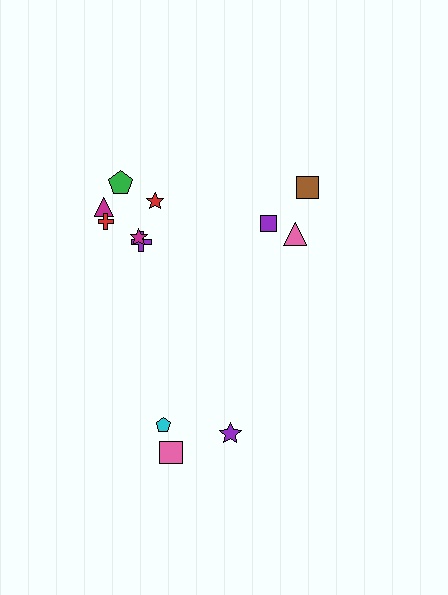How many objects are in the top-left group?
There are 6 objects.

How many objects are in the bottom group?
There are 3 objects.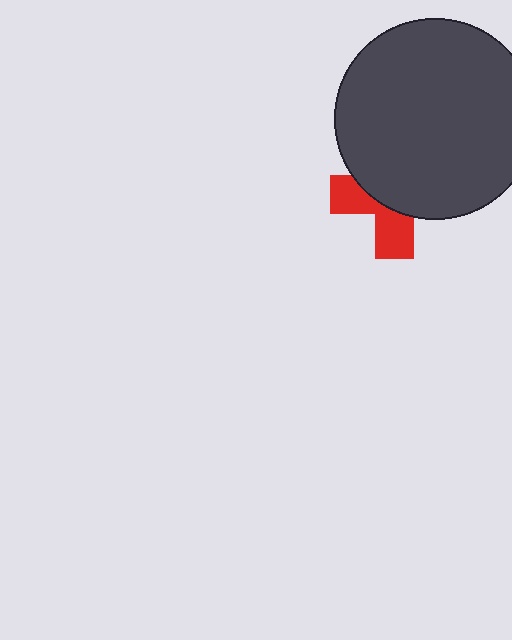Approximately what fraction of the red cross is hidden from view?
Roughly 61% of the red cross is hidden behind the dark gray circle.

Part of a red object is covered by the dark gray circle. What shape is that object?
It is a cross.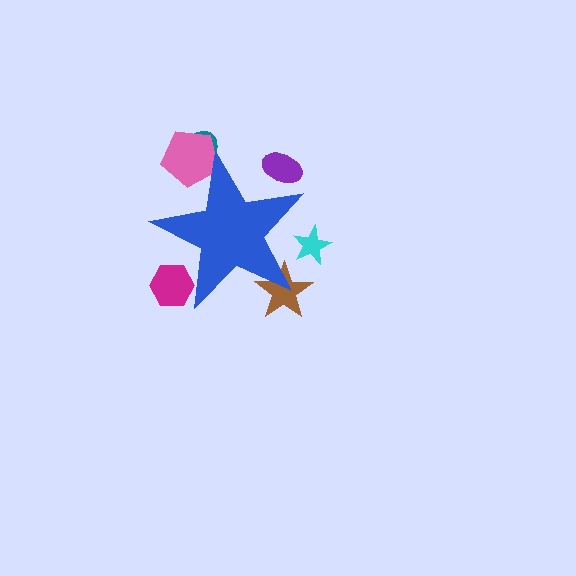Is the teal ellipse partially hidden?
Yes, the teal ellipse is partially hidden behind the blue star.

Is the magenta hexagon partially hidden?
Yes, the magenta hexagon is partially hidden behind the blue star.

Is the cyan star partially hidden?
Yes, the cyan star is partially hidden behind the blue star.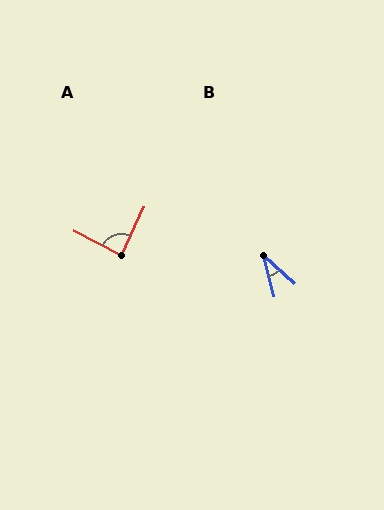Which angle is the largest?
A, at approximately 87 degrees.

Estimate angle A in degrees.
Approximately 87 degrees.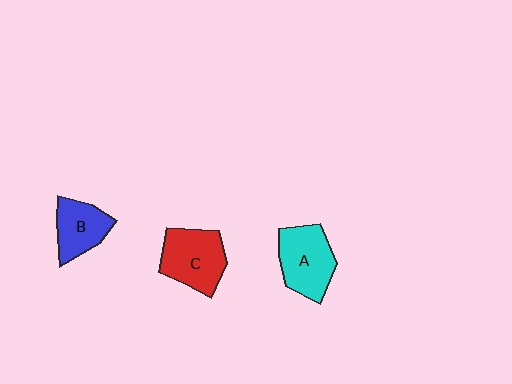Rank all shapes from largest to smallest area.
From largest to smallest: A (cyan), C (red), B (blue).